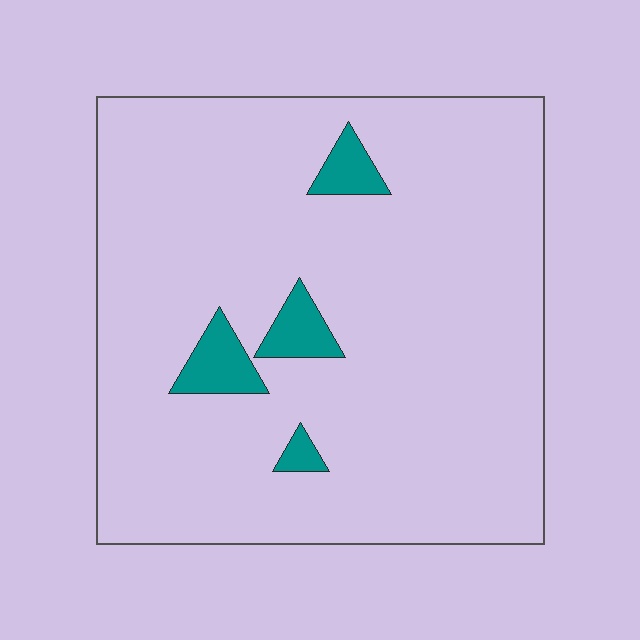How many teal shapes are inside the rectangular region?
4.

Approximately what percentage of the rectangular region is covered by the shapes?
Approximately 5%.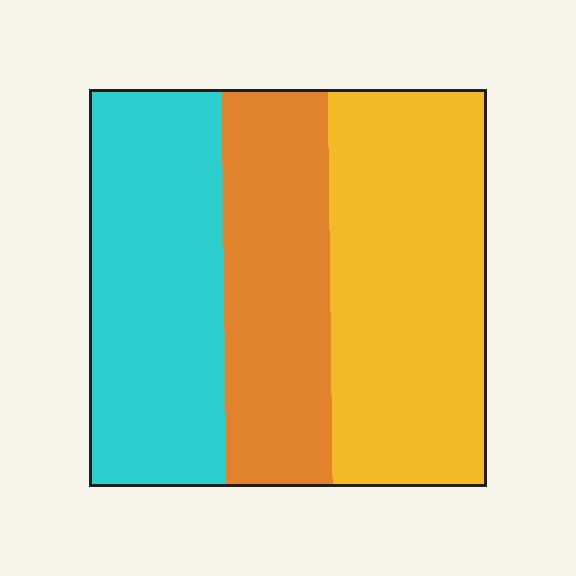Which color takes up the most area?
Yellow, at roughly 40%.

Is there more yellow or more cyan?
Yellow.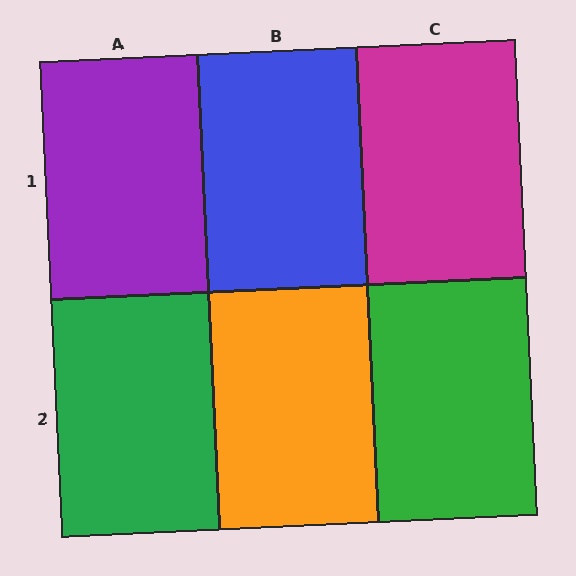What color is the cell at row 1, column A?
Purple.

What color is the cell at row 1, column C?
Magenta.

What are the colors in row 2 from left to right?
Green, orange, green.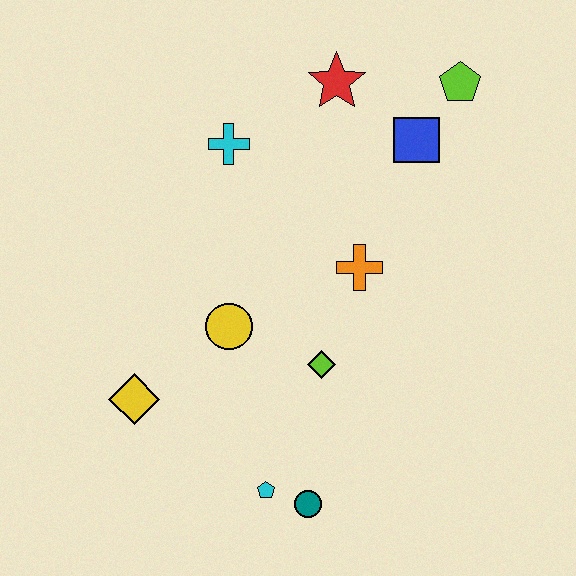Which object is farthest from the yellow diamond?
The lime pentagon is farthest from the yellow diamond.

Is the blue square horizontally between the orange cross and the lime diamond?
No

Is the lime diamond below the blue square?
Yes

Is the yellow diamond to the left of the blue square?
Yes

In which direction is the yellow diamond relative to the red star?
The yellow diamond is below the red star.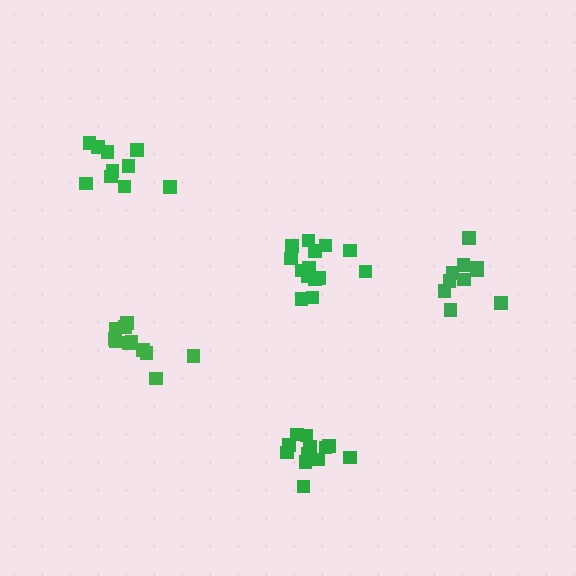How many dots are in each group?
Group 1: 10 dots, Group 2: 14 dots, Group 3: 12 dots, Group 4: 11 dots, Group 5: 12 dots (59 total).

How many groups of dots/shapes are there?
There are 5 groups.